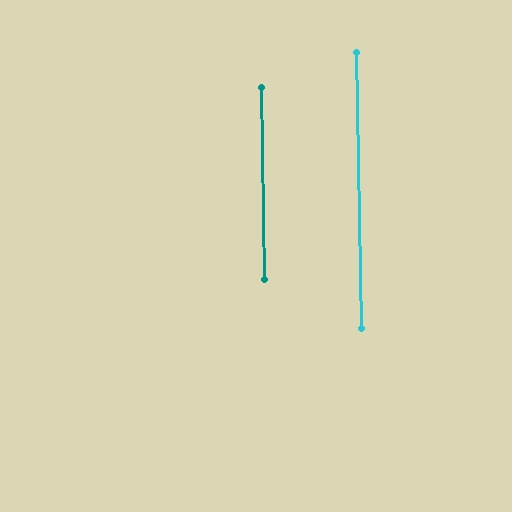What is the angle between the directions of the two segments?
Approximately 0 degrees.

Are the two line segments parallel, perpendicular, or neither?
Parallel — their directions differ by only 0.2°.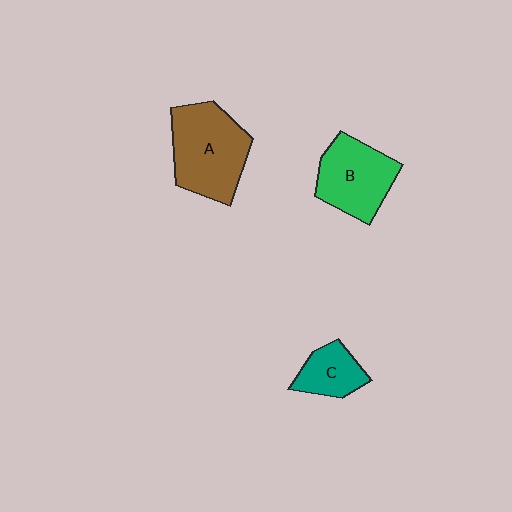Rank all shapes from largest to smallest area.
From largest to smallest: A (brown), B (green), C (teal).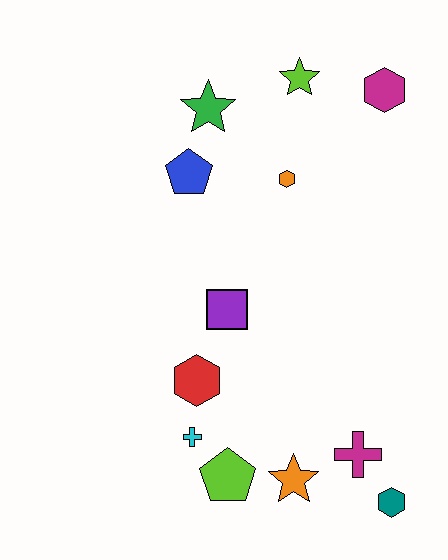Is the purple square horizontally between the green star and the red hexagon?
No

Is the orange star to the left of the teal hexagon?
Yes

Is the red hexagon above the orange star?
Yes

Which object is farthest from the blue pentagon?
The teal hexagon is farthest from the blue pentagon.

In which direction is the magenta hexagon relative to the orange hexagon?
The magenta hexagon is to the right of the orange hexagon.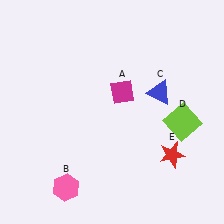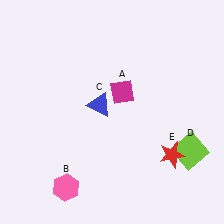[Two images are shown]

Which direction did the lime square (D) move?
The lime square (D) moved down.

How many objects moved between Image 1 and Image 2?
2 objects moved between the two images.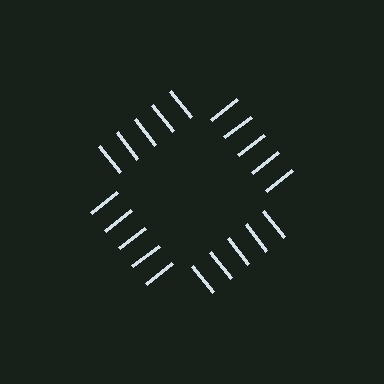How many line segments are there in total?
20 — 5 along each of the 4 edges.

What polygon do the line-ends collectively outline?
An illusory square — the line segments terminate on its edges but no continuous stroke is drawn.